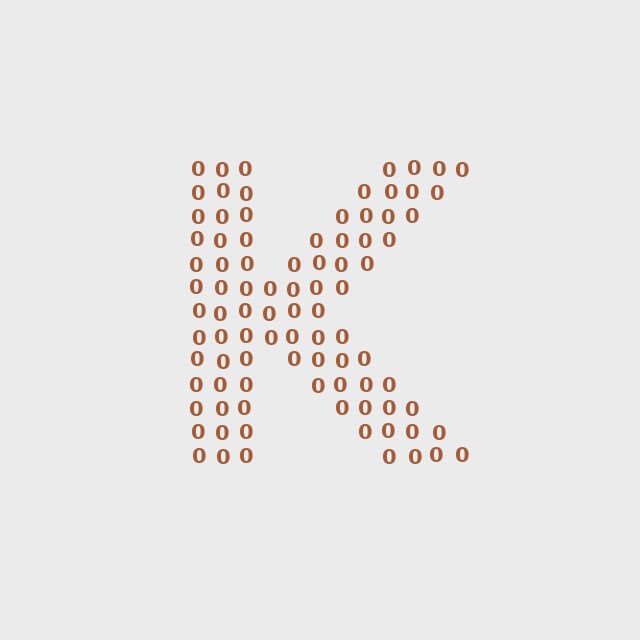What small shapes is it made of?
It is made of small digit 0's.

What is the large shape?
The large shape is the letter K.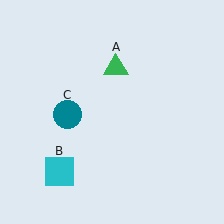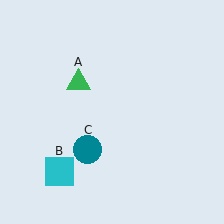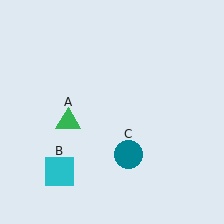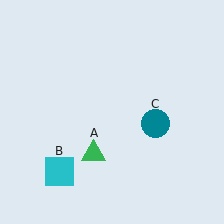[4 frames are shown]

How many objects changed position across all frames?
2 objects changed position: green triangle (object A), teal circle (object C).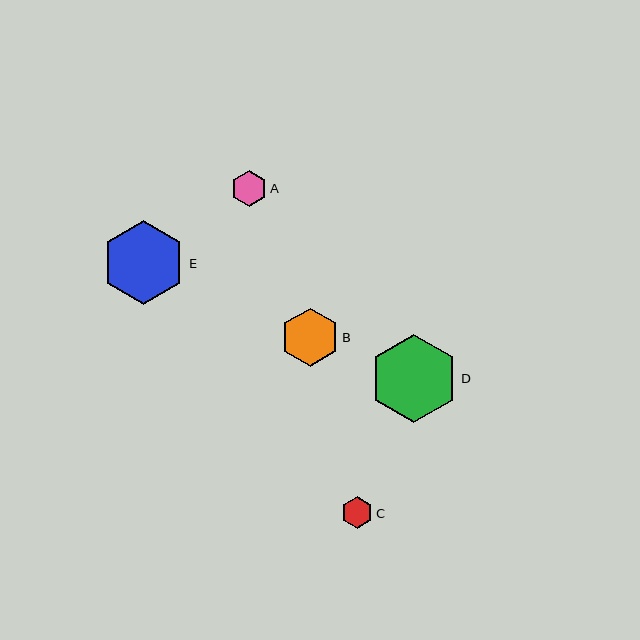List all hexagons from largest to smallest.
From largest to smallest: D, E, B, A, C.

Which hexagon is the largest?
Hexagon D is the largest with a size of approximately 89 pixels.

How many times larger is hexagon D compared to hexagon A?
Hexagon D is approximately 2.5 times the size of hexagon A.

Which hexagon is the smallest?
Hexagon C is the smallest with a size of approximately 32 pixels.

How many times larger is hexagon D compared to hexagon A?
Hexagon D is approximately 2.5 times the size of hexagon A.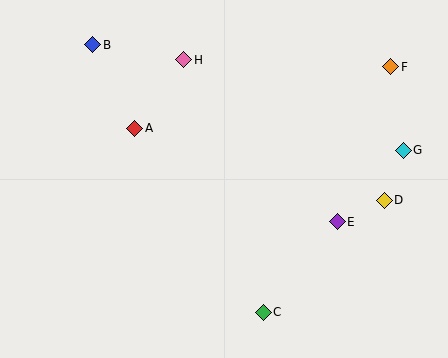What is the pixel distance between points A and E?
The distance between A and E is 223 pixels.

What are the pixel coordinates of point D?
Point D is at (384, 200).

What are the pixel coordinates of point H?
Point H is at (184, 60).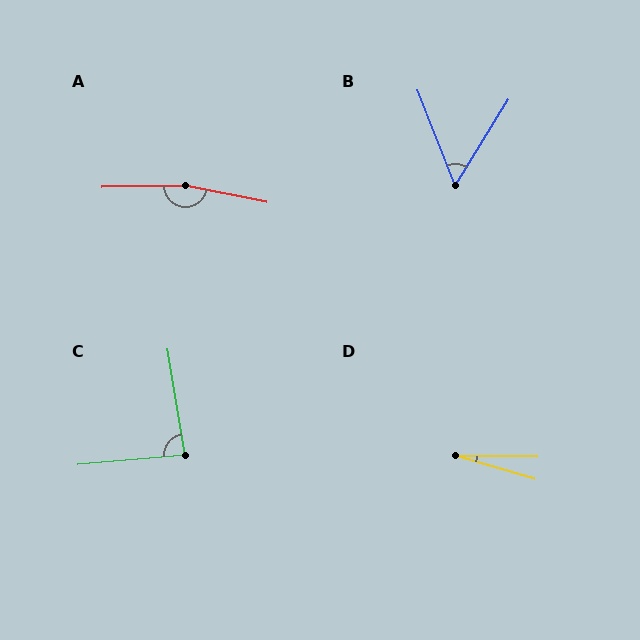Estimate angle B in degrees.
Approximately 53 degrees.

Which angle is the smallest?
D, at approximately 15 degrees.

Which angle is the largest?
A, at approximately 167 degrees.